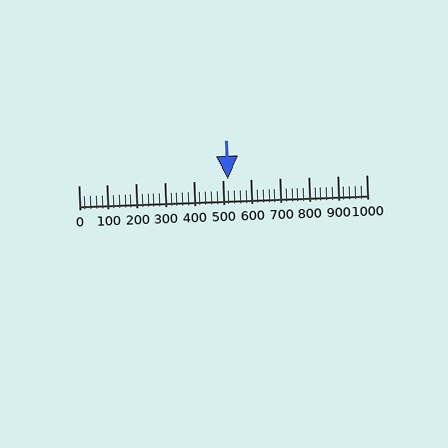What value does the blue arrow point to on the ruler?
The blue arrow points to approximately 520.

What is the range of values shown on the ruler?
The ruler shows values from 0 to 1000.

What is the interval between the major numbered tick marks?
The major tick marks are spaced 100 units apart.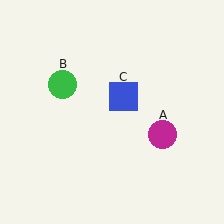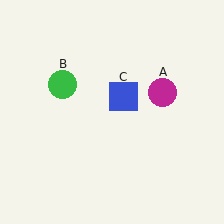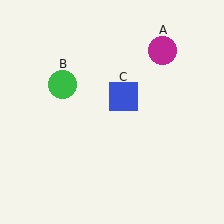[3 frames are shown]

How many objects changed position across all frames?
1 object changed position: magenta circle (object A).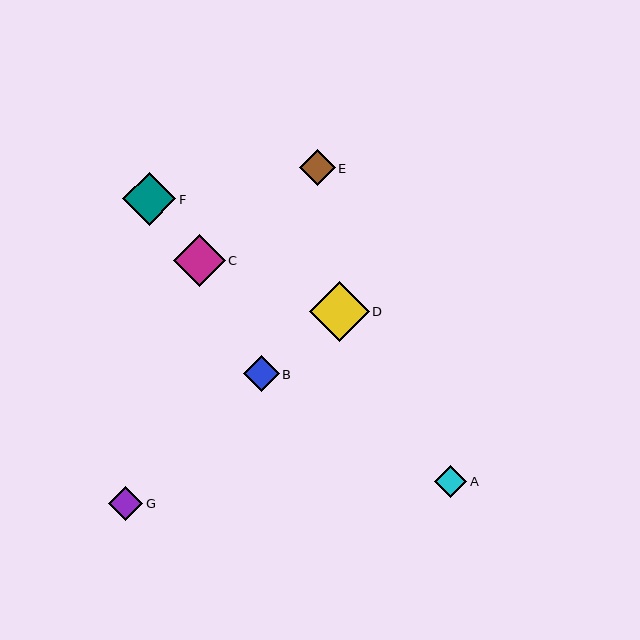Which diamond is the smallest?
Diamond A is the smallest with a size of approximately 32 pixels.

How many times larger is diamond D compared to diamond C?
Diamond D is approximately 1.2 times the size of diamond C.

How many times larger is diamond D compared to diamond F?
Diamond D is approximately 1.1 times the size of diamond F.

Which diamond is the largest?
Diamond D is the largest with a size of approximately 60 pixels.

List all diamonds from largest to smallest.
From largest to smallest: D, F, C, E, B, G, A.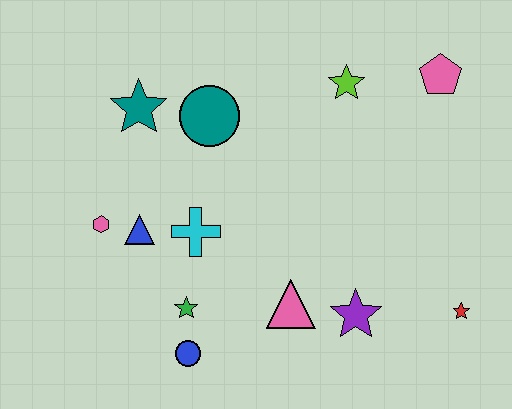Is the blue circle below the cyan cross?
Yes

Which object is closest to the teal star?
The teal circle is closest to the teal star.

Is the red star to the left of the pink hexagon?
No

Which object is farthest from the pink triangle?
The pink pentagon is farthest from the pink triangle.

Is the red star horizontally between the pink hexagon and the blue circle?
No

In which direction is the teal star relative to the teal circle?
The teal star is to the left of the teal circle.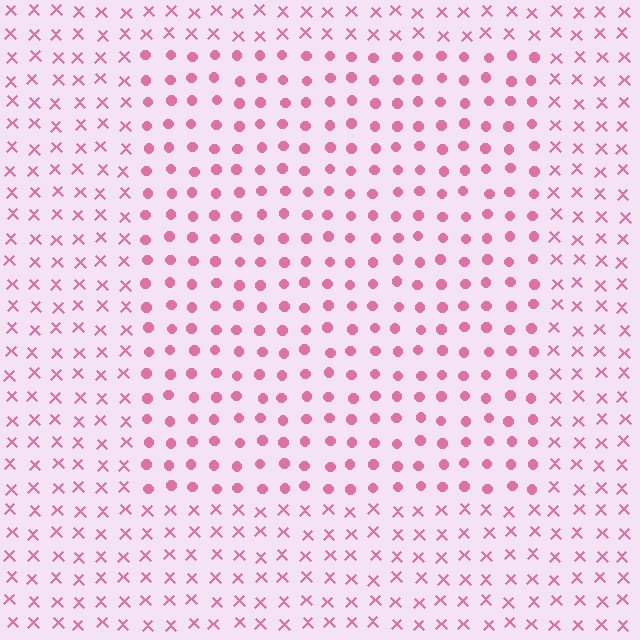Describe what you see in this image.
The image is filled with small pink elements arranged in a uniform grid. A rectangle-shaped region contains circles, while the surrounding area contains X marks. The boundary is defined purely by the change in element shape.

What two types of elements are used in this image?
The image uses circles inside the rectangle region and X marks outside it.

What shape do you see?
I see a rectangle.